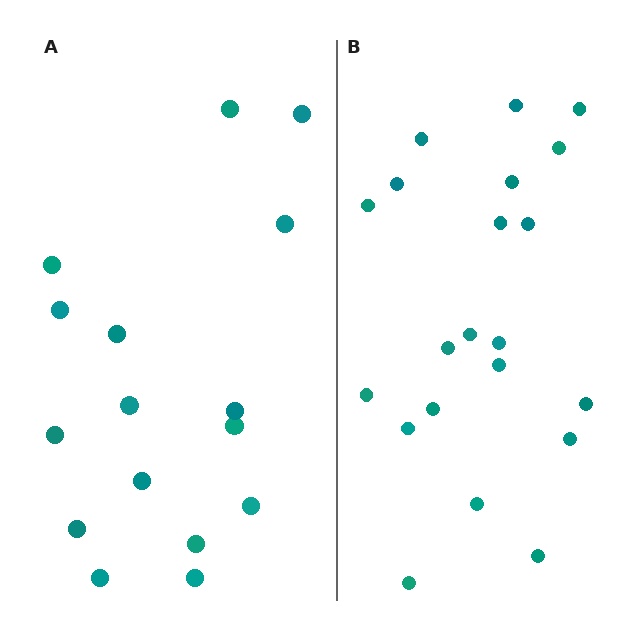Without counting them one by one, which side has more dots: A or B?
Region B (the right region) has more dots.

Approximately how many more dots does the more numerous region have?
Region B has about 5 more dots than region A.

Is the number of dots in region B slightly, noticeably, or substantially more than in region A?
Region B has noticeably more, but not dramatically so. The ratio is roughly 1.3 to 1.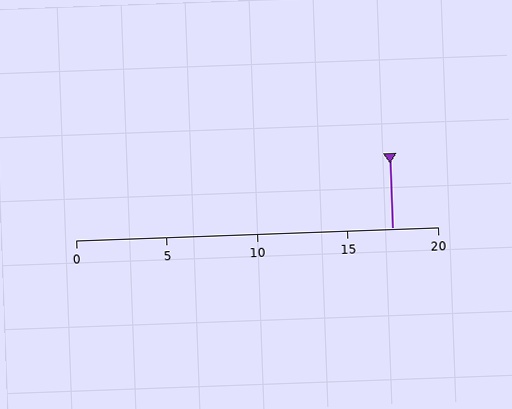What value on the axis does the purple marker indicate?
The marker indicates approximately 17.5.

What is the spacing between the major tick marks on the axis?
The major ticks are spaced 5 apart.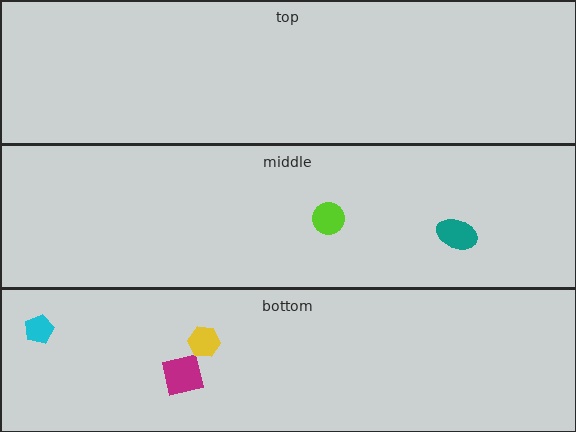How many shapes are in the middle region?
2.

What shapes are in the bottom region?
The cyan pentagon, the magenta square, the yellow hexagon.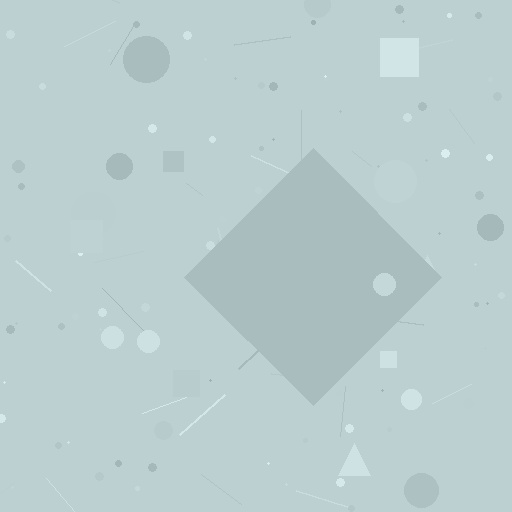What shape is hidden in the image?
A diamond is hidden in the image.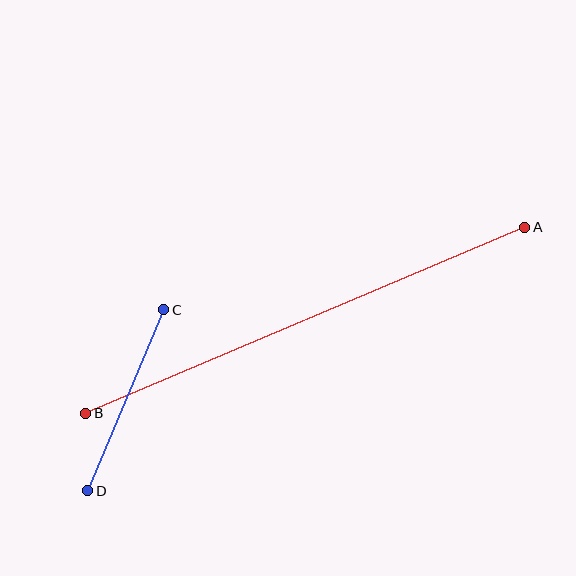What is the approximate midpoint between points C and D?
The midpoint is at approximately (126, 400) pixels.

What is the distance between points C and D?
The distance is approximately 196 pixels.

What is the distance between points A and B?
The distance is approximately 477 pixels.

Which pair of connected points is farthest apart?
Points A and B are farthest apart.